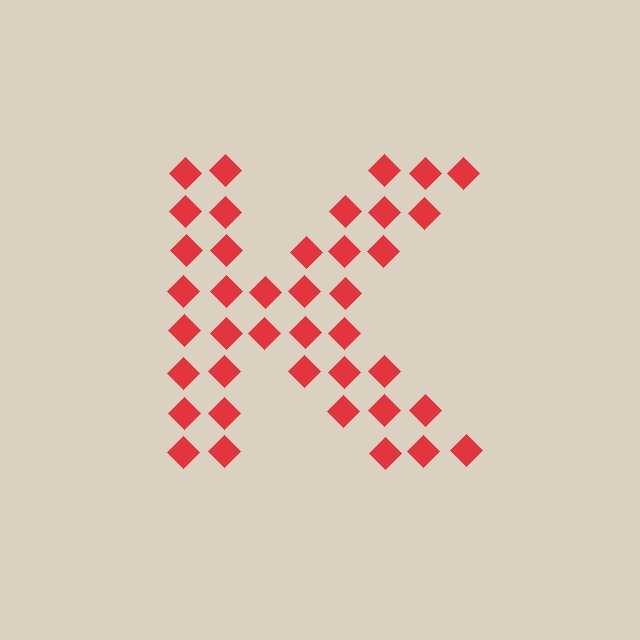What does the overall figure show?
The overall figure shows the letter K.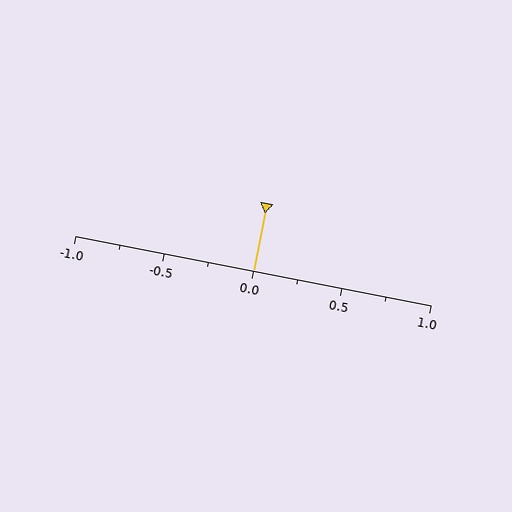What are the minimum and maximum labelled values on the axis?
The axis runs from -1.0 to 1.0.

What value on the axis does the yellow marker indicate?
The marker indicates approximately 0.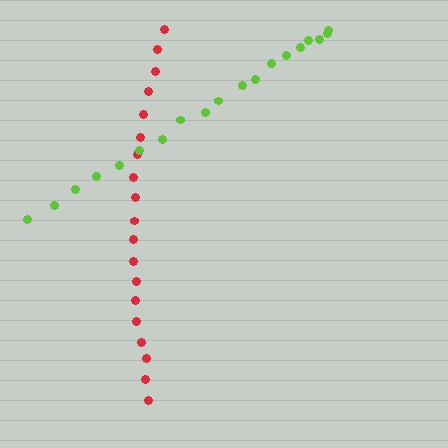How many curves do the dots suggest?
There are 2 distinct paths.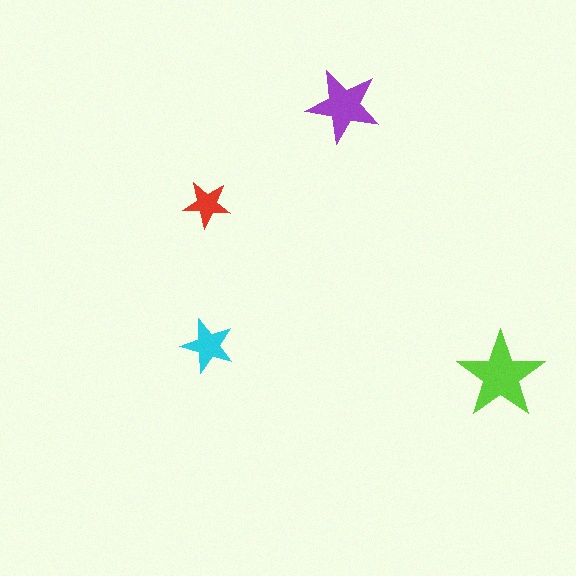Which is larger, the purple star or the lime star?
The lime one.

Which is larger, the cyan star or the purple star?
The purple one.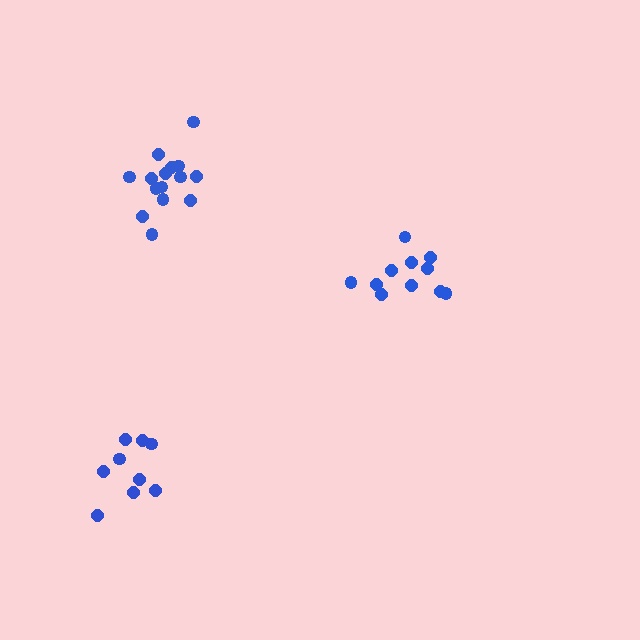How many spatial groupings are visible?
There are 3 spatial groupings.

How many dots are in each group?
Group 1: 11 dots, Group 2: 15 dots, Group 3: 9 dots (35 total).